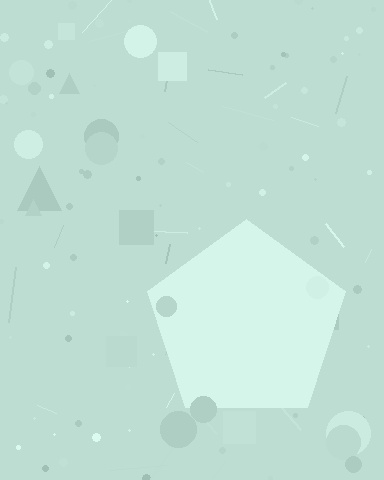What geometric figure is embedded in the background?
A pentagon is embedded in the background.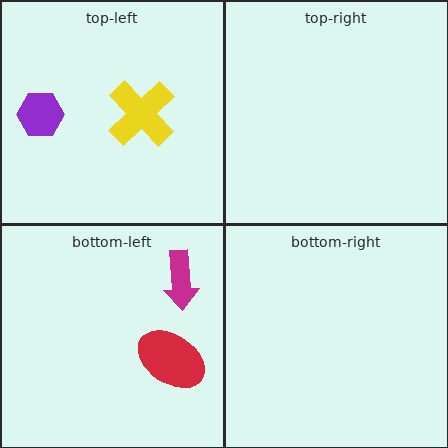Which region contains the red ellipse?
The bottom-left region.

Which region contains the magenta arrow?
The bottom-left region.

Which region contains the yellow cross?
The top-left region.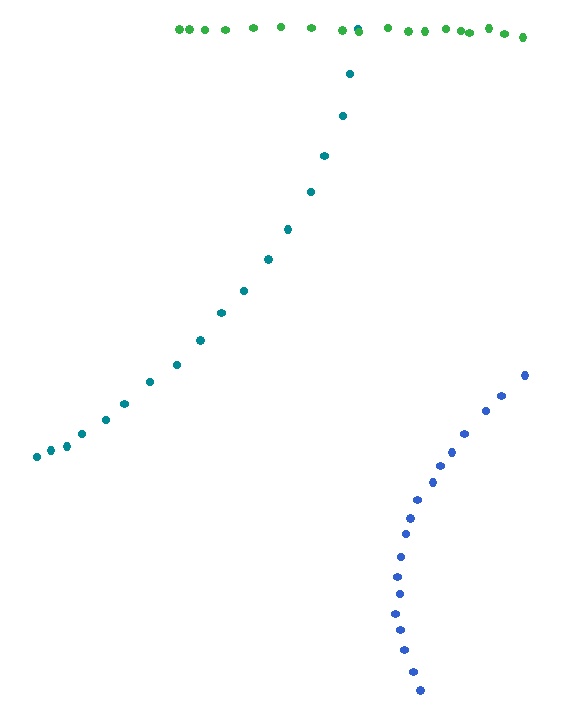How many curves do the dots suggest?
There are 3 distinct paths.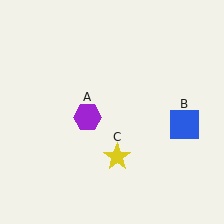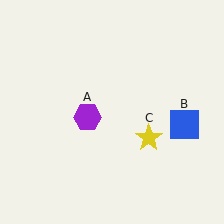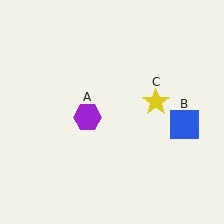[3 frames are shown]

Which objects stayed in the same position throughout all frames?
Purple hexagon (object A) and blue square (object B) remained stationary.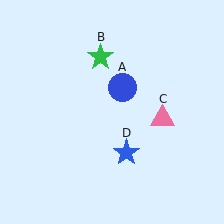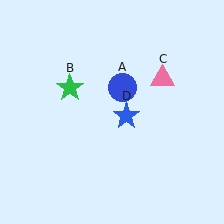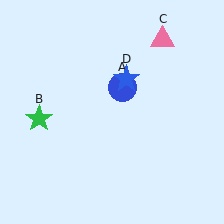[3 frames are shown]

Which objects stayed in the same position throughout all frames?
Blue circle (object A) remained stationary.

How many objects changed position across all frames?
3 objects changed position: green star (object B), pink triangle (object C), blue star (object D).